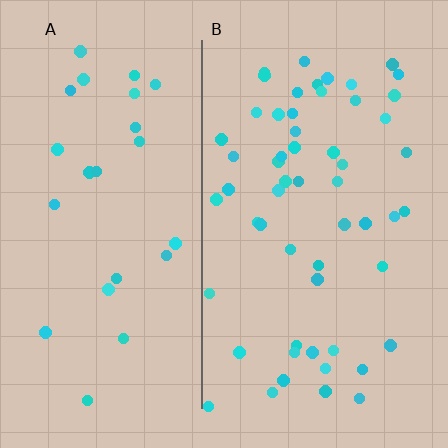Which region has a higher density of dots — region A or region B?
B (the right).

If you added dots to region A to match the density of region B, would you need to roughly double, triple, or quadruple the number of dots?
Approximately double.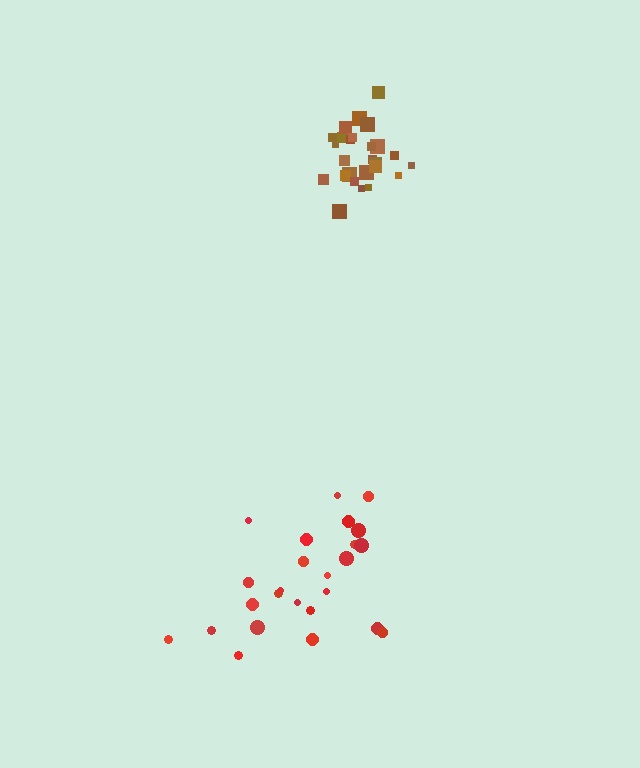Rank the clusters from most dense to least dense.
brown, red.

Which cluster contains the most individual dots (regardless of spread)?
Brown (26).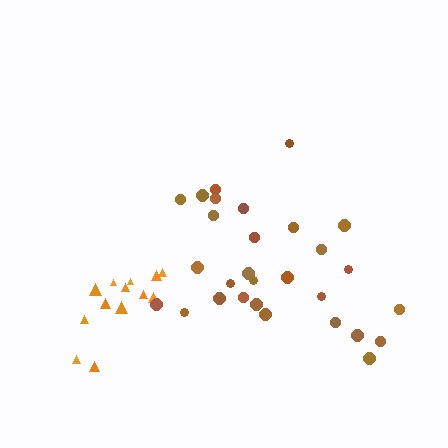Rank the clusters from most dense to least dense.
orange, brown.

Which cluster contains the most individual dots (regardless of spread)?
Brown (29).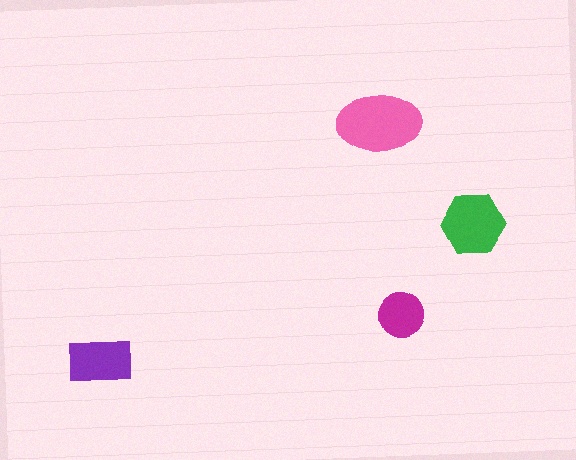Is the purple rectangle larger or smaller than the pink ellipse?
Smaller.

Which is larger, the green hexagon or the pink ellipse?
The pink ellipse.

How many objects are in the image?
There are 4 objects in the image.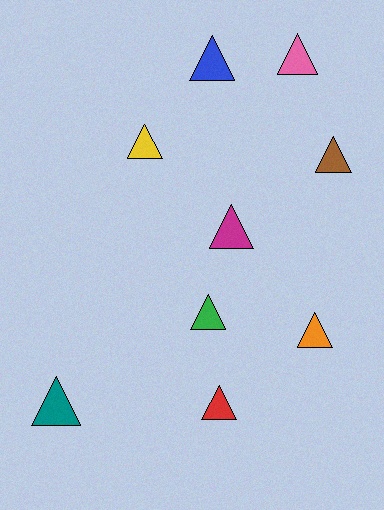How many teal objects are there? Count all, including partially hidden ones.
There is 1 teal object.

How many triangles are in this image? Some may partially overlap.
There are 9 triangles.